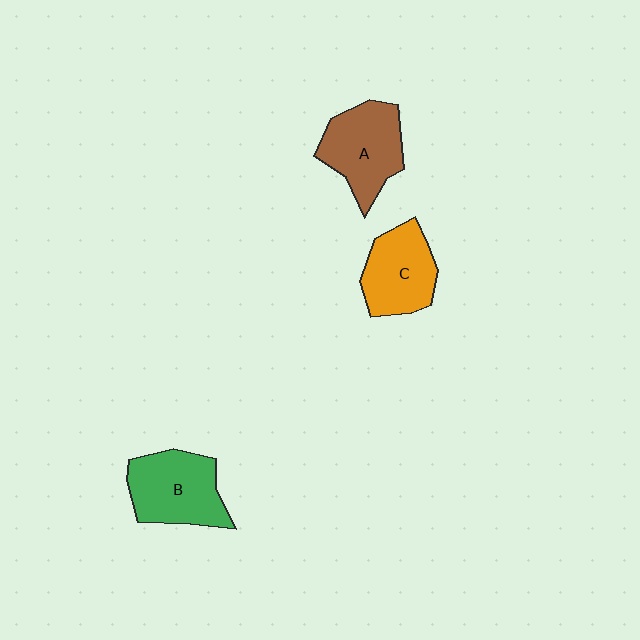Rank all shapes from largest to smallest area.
From largest to smallest: B (green), A (brown), C (orange).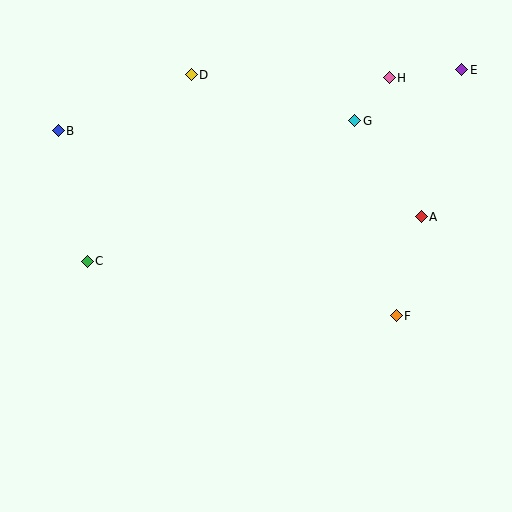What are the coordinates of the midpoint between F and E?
The midpoint between F and E is at (429, 193).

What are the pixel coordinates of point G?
Point G is at (355, 121).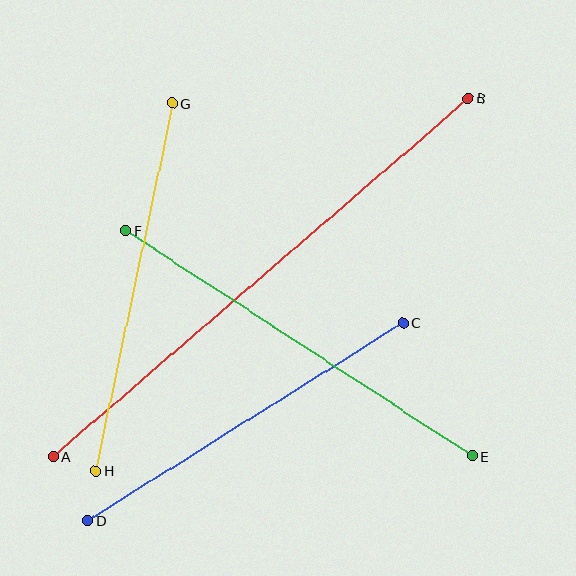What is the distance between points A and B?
The distance is approximately 548 pixels.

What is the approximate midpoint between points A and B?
The midpoint is at approximately (260, 278) pixels.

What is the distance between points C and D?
The distance is approximately 372 pixels.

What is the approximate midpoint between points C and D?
The midpoint is at approximately (245, 422) pixels.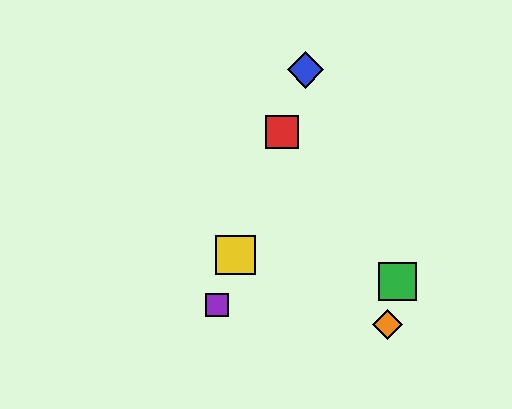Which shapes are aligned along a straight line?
The red square, the blue diamond, the yellow square, the purple square are aligned along a straight line.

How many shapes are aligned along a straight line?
4 shapes (the red square, the blue diamond, the yellow square, the purple square) are aligned along a straight line.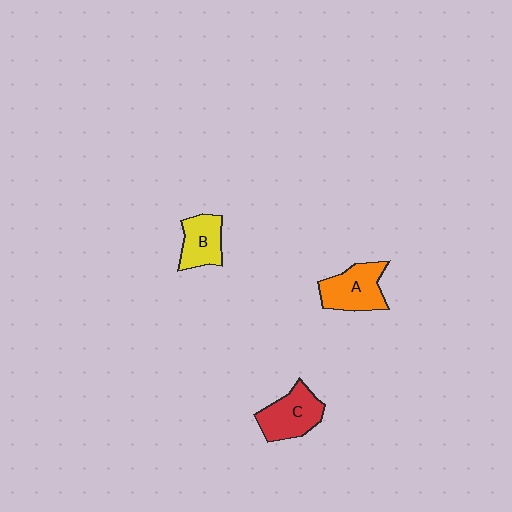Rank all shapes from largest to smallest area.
From largest to smallest: A (orange), C (red), B (yellow).